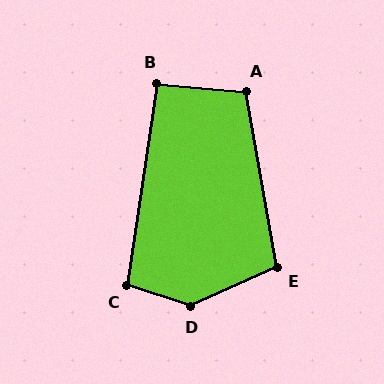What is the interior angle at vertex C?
Approximately 99 degrees (obtuse).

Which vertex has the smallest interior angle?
B, at approximately 93 degrees.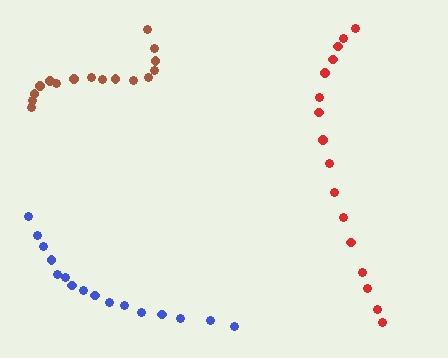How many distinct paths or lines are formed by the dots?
There are 3 distinct paths.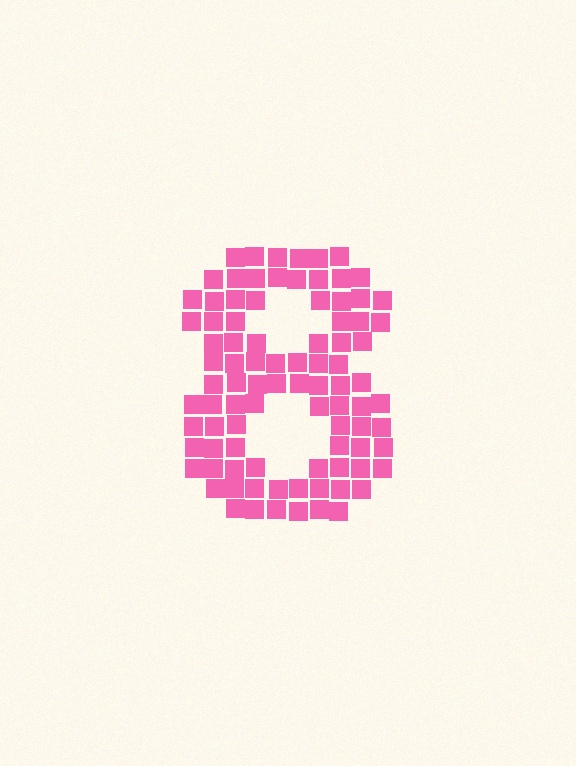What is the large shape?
The large shape is the digit 8.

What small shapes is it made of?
It is made of small squares.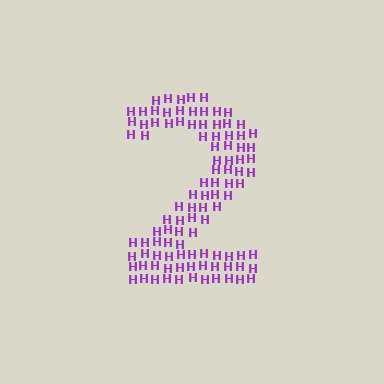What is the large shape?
The large shape is the digit 2.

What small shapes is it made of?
It is made of small letter H's.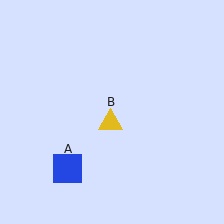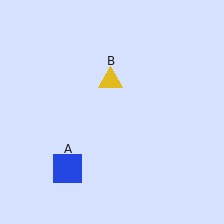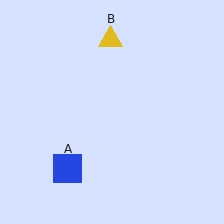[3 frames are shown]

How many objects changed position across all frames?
1 object changed position: yellow triangle (object B).